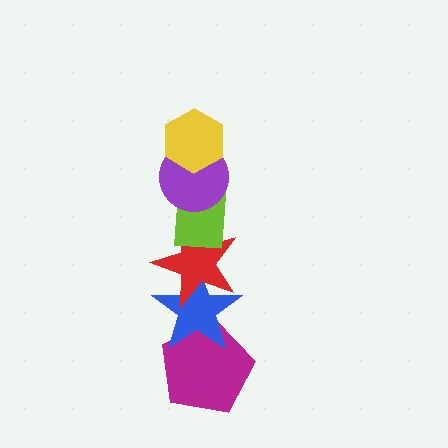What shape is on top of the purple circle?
The yellow hexagon is on top of the purple circle.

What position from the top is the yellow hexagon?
The yellow hexagon is 1st from the top.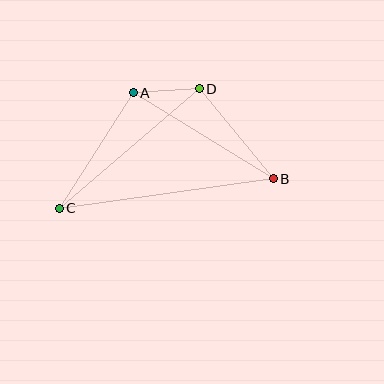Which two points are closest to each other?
Points A and D are closest to each other.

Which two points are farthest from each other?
Points B and C are farthest from each other.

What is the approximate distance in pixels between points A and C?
The distance between A and C is approximately 137 pixels.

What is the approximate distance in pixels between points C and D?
The distance between C and D is approximately 184 pixels.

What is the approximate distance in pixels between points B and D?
The distance between B and D is approximately 117 pixels.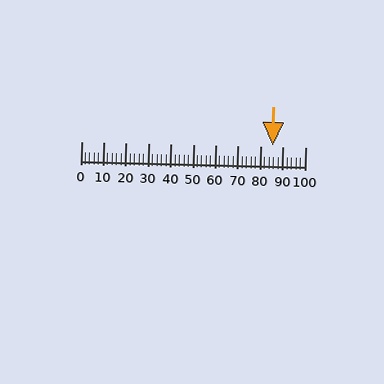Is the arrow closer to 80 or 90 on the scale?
The arrow is closer to 90.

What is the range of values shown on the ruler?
The ruler shows values from 0 to 100.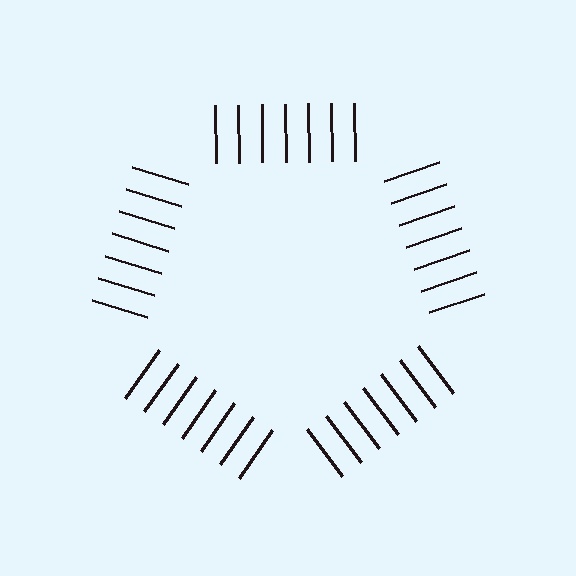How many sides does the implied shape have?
5 sides — the line-ends trace a pentagon.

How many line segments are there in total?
35 — 7 along each of the 5 edges.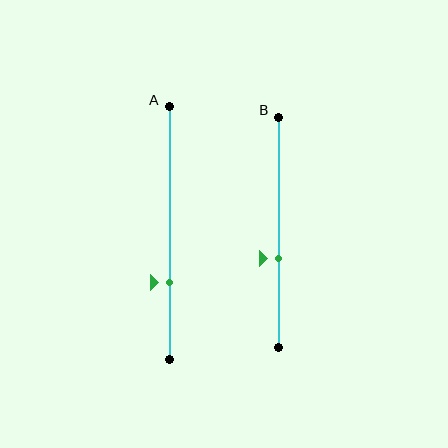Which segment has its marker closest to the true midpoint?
Segment B has its marker closest to the true midpoint.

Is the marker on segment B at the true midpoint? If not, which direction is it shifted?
No, the marker on segment B is shifted downward by about 11% of the segment length.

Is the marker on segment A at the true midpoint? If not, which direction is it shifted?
No, the marker on segment A is shifted downward by about 19% of the segment length.